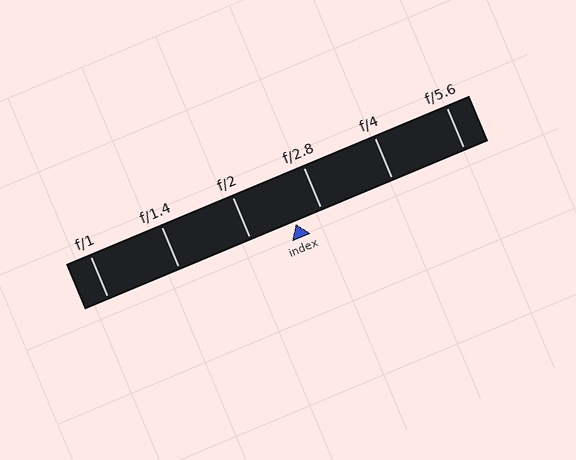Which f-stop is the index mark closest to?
The index mark is closest to f/2.8.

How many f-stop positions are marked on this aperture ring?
There are 6 f-stop positions marked.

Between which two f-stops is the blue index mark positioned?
The index mark is between f/2 and f/2.8.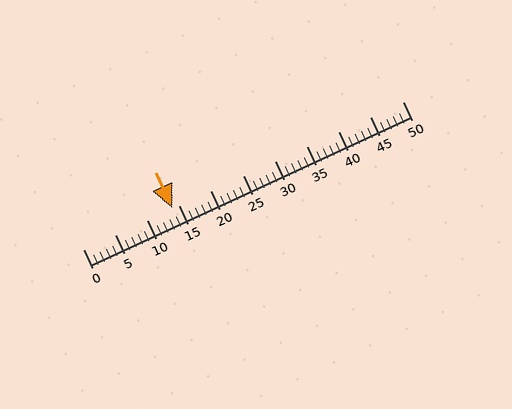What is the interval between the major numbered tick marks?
The major tick marks are spaced 5 units apart.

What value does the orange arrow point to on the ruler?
The orange arrow points to approximately 14.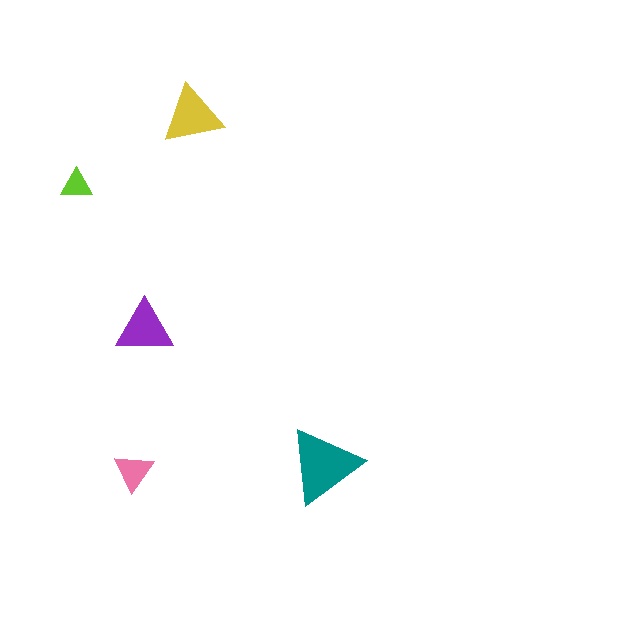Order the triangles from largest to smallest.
the teal one, the yellow one, the purple one, the pink one, the lime one.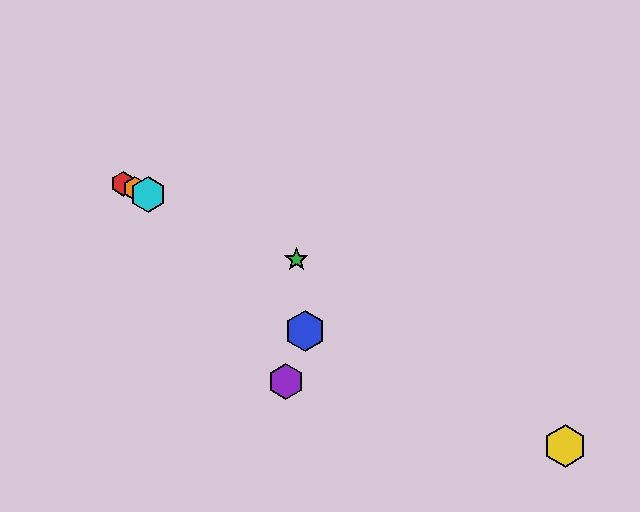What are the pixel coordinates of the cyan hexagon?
The cyan hexagon is at (148, 195).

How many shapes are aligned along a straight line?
4 shapes (the red hexagon, the green star, the orange hexagon, the cyan hexagon) are aligned along a straight line.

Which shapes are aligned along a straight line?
The red hexagon, the green star, the orange hexagon, the cyan hexagon are aligned along a straight line.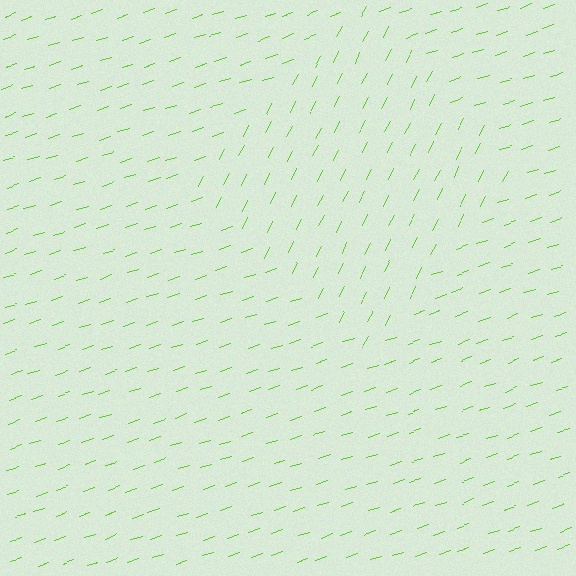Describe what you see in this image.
The image is filled with small lime line segments. A diamond region in the image has lines oriented differently from the surrounding lines, creating a visible texture boundary.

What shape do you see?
I see a diamond.